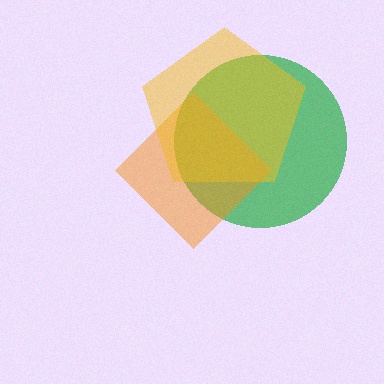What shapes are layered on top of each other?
The layered shapes are: a green circle, an orange diamond, a yellow pentagon.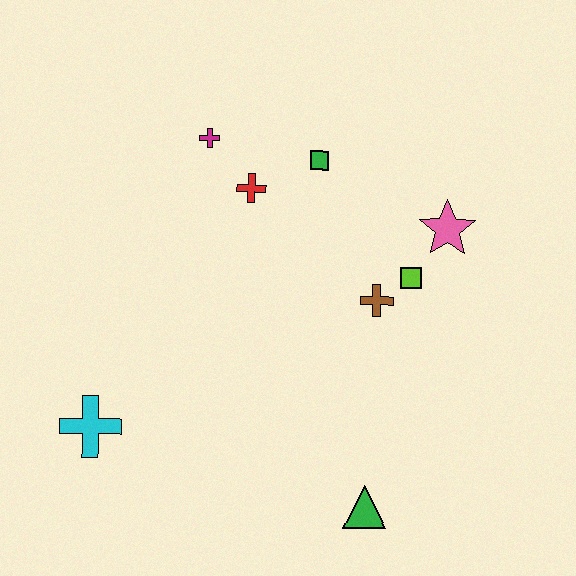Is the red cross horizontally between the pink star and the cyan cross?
Yes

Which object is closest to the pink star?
The lime square is closest to the pink star.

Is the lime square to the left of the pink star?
Yes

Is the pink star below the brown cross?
No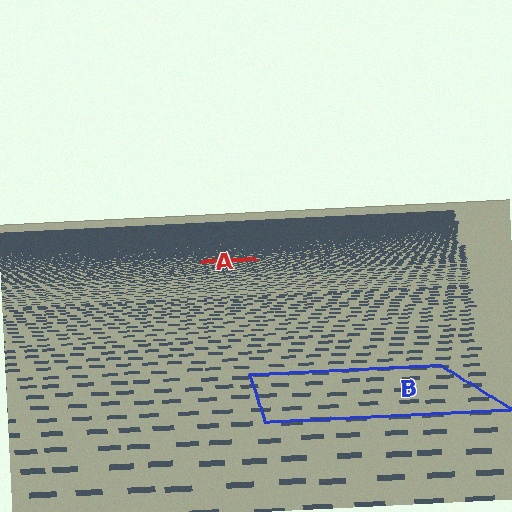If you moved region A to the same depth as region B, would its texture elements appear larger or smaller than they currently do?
They would appear larger. At a closer depth, the same texture elements are projected at a bigger on-screen size.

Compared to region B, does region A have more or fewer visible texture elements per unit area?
Region A has more texture elements per unit area — they are packed more densely because it is farther away.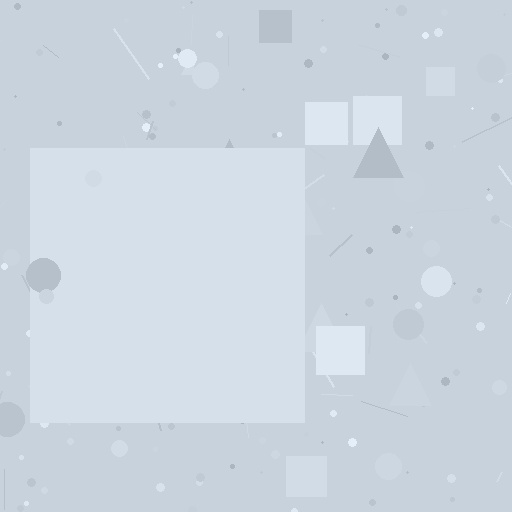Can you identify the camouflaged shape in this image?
The camouflaged shape is a square.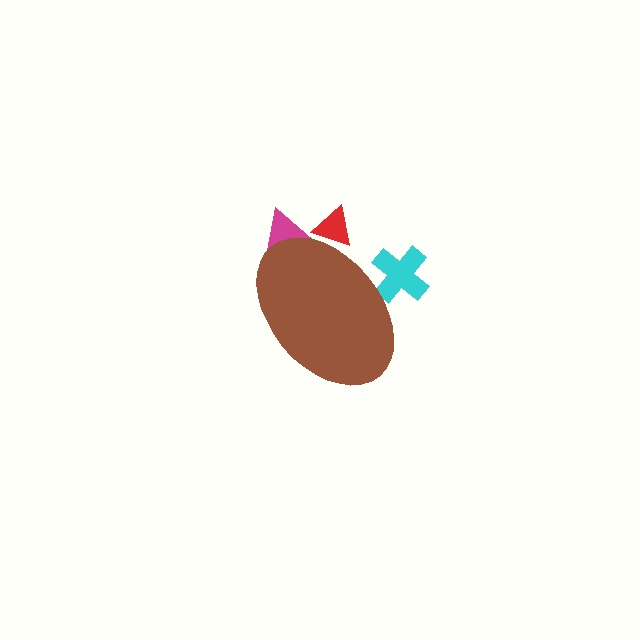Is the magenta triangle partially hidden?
Yes, the magenta triangle is partially hidden behind the brown ellipse.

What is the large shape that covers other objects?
A brown ellipse.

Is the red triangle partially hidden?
Yes, the red triangle is partially hidden behind the brown ellipse.